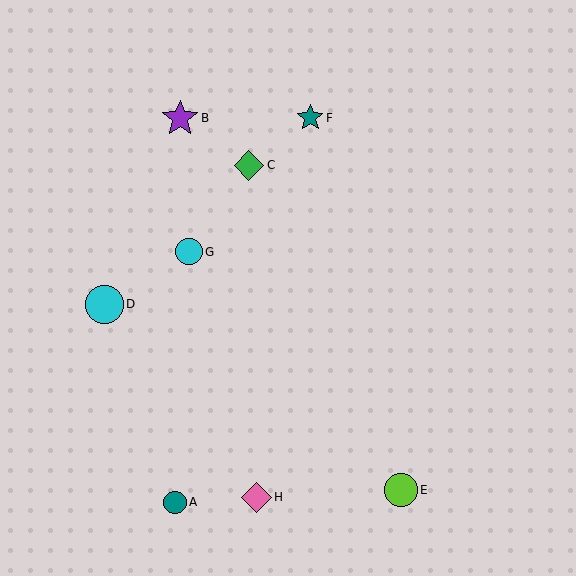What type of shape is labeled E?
Shape E is a lime circle.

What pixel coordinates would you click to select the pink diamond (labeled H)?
Click at (256, 497) to select the pink diamond H.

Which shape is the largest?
The cyan circle (labeled D) is the largest.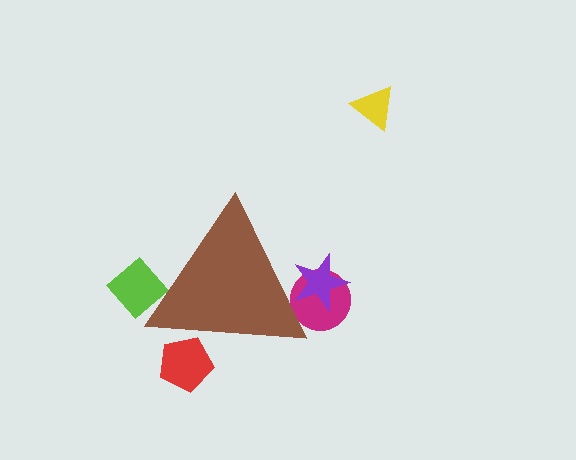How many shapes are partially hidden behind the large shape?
4 shapes are partially hidden.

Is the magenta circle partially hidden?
Yes, the magenta circle is partially hidden behind the brown triangle.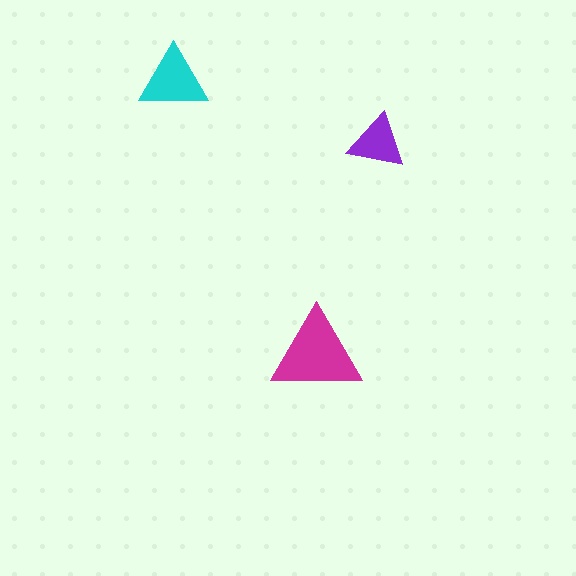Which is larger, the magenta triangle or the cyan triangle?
The magenta one.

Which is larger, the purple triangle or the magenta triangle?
The magenta one.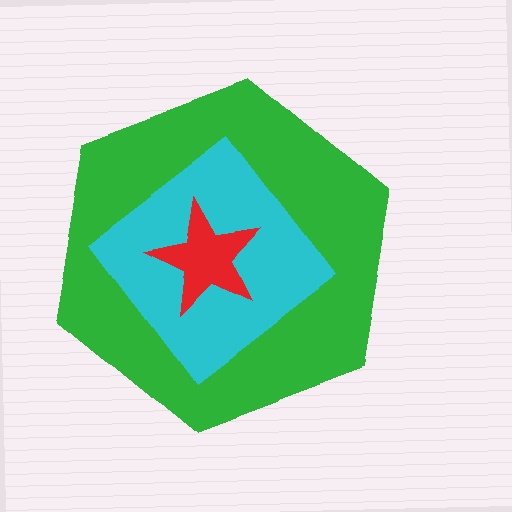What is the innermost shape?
The red star.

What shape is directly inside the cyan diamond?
The red star.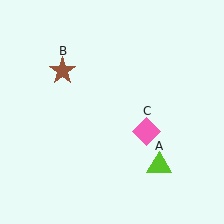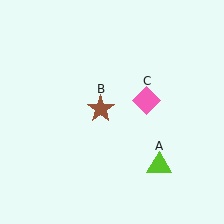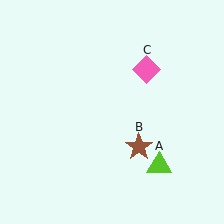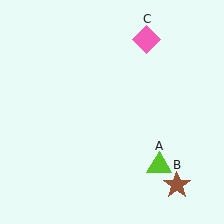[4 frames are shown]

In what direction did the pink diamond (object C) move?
The pink diamond (object C) moved up.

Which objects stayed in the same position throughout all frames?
Lime triangle (object A) remained stationary.